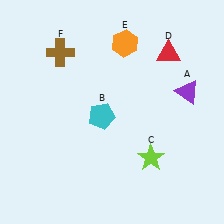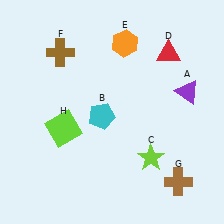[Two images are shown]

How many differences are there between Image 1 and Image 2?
There are 2 differences between the two images.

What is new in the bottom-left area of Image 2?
A lime square (H) was added in the bottom-left area of Image 2.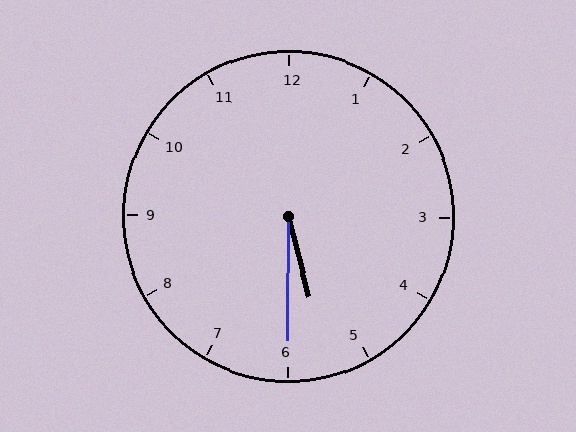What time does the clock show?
5:30.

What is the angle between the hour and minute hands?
Approximately 15 degrees.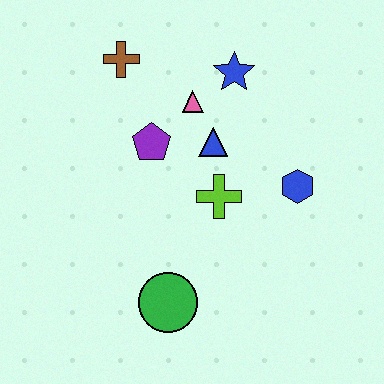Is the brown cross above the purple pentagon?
Yes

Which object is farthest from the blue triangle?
The green circle is farthest from the blue triangle.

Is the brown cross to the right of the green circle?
No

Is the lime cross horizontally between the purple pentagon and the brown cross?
No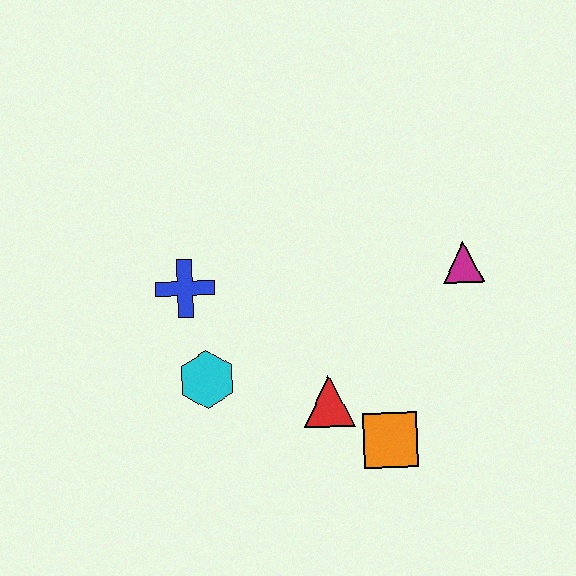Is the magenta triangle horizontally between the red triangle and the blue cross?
No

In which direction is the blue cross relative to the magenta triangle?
The blue cross is to the left of the magenta triangle.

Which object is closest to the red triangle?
The orange square is closest to the red triangle.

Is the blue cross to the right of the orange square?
No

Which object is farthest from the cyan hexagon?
The magenta triangle is farthest from the cyan hexagon.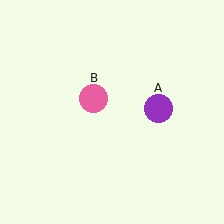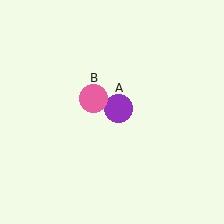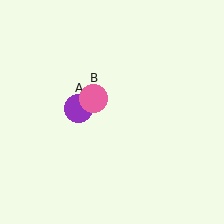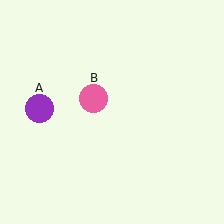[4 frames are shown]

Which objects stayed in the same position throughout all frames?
Pink circle (object B) remained stationary.